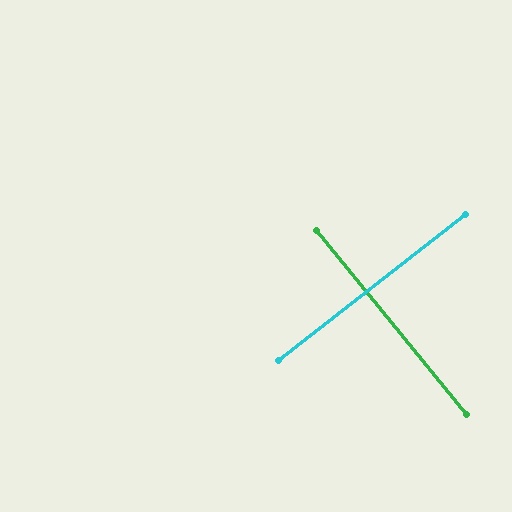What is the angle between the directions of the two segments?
Approximately 89 degrees.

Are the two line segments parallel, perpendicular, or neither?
Perpendicular — they meet at approximately 89°.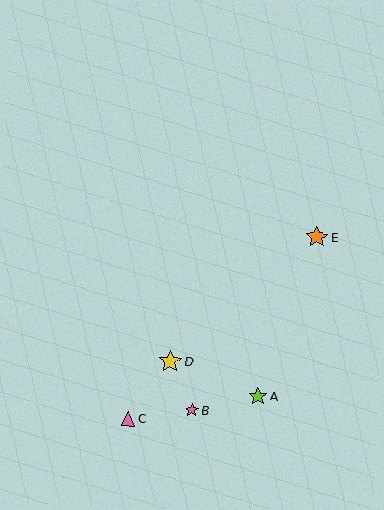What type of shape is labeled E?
Shape E is an orange star.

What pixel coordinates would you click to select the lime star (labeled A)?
Click at (258, 396) to select the lime star A.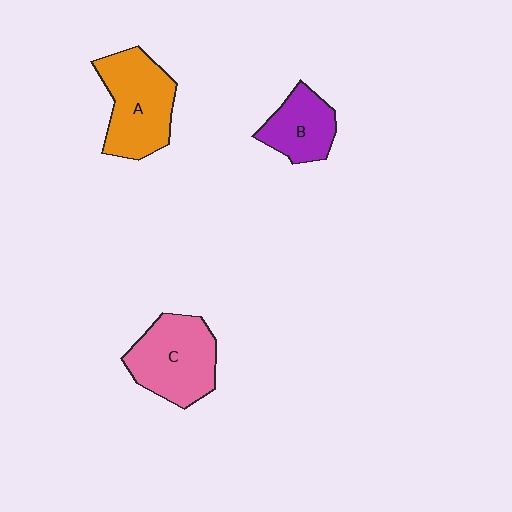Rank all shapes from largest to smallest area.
From largest to smallest: A (orange), C (pink), B (purple).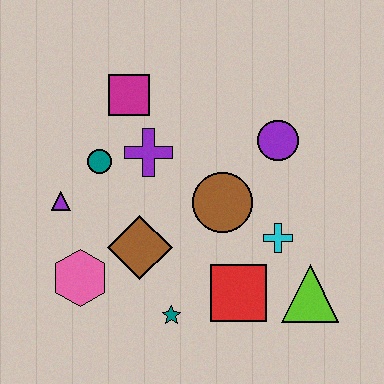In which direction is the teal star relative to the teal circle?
The teal star is below the teal circle.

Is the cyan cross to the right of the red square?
Yes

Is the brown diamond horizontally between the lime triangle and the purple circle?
No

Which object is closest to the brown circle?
The cyan cross is closest to the brown circle.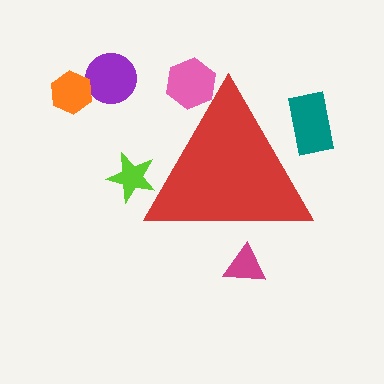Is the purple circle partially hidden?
No, the purple circle is fully visible.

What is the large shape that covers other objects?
A red triangle.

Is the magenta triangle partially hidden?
Yes, the magenta triangle is partially hidden behind the red triangle.